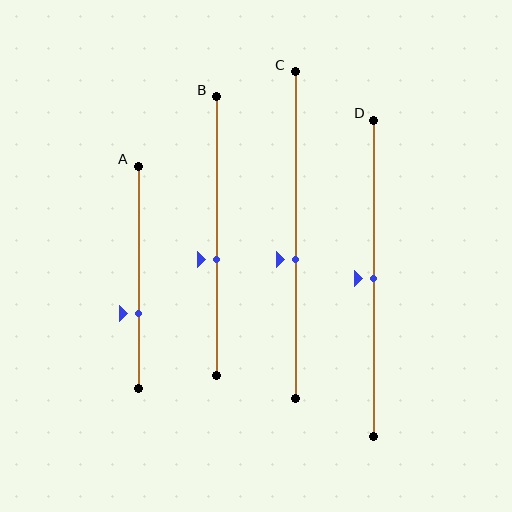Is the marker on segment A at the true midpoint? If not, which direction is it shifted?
No, the marker on segment A is shifted downward by about 17% of the segment length.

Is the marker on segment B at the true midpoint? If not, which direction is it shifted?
No, the marker on segment B is shifted downward by about 9% of the segment length.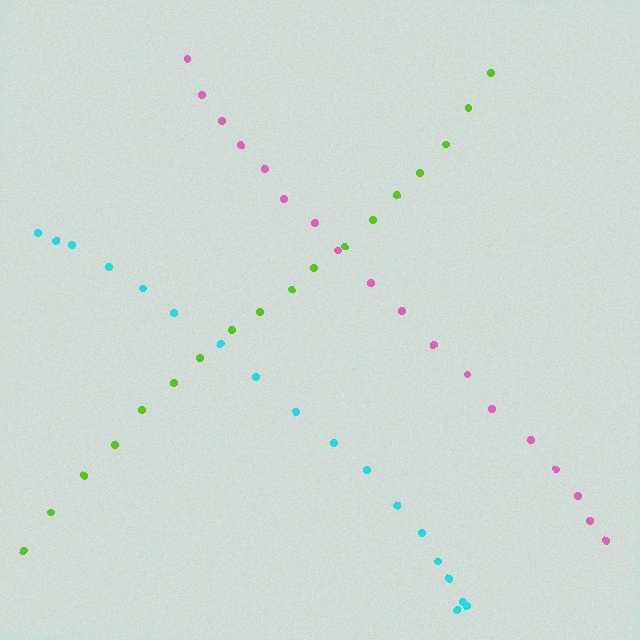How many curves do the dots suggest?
There are 3 distinct paths.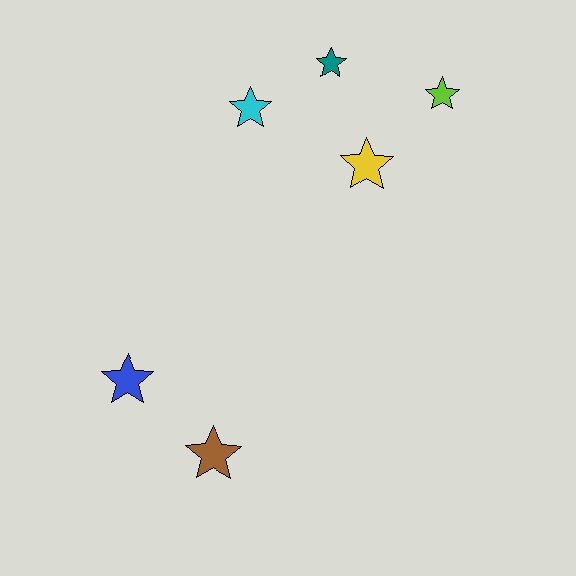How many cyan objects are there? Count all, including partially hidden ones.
There is 1 cyan object.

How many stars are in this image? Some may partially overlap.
There are 6 stars.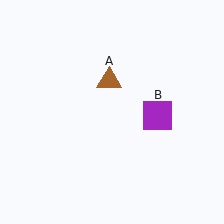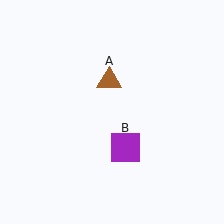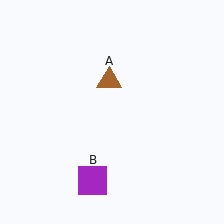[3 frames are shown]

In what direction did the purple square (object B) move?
The purple square (object B) moved down and to the left.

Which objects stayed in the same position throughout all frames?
Brown triangle (object A) remained stationary.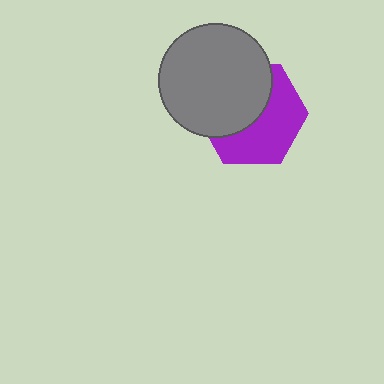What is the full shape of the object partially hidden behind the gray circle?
The partially hidden object is a purple hexagon.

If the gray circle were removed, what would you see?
You would see the complete purple hexagon.